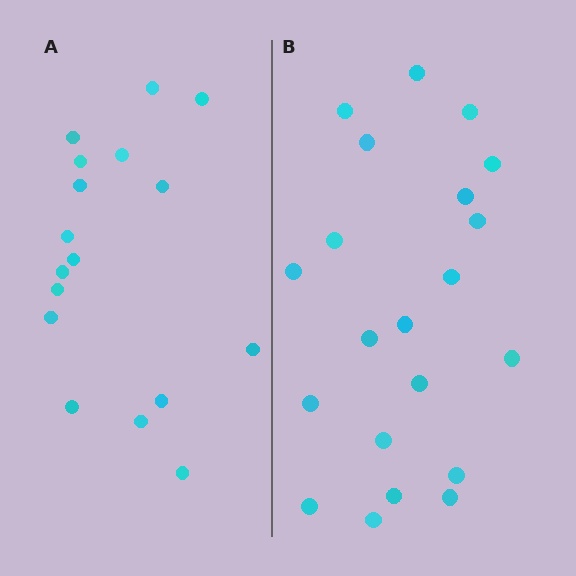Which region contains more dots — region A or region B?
Region B (the right region) has more dots.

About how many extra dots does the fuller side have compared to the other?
Region B has about 4 more dots than region A.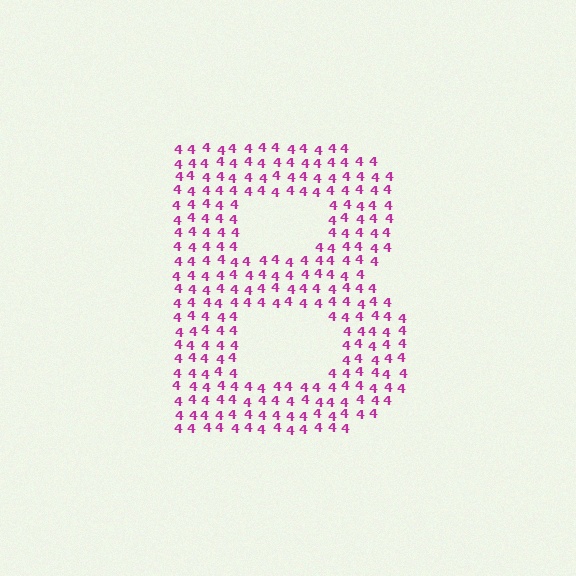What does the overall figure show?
The overall figure shows the letter B.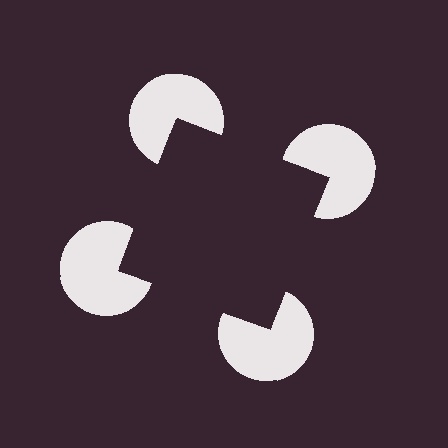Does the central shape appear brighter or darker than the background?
It typically appears slightly darker than the background, even though no actual brightness change is drawn.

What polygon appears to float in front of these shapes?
An illusory square — its edges are inferred from the aligned wedge cuts in the pac-man discs, not physically drawn.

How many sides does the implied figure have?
4 sides.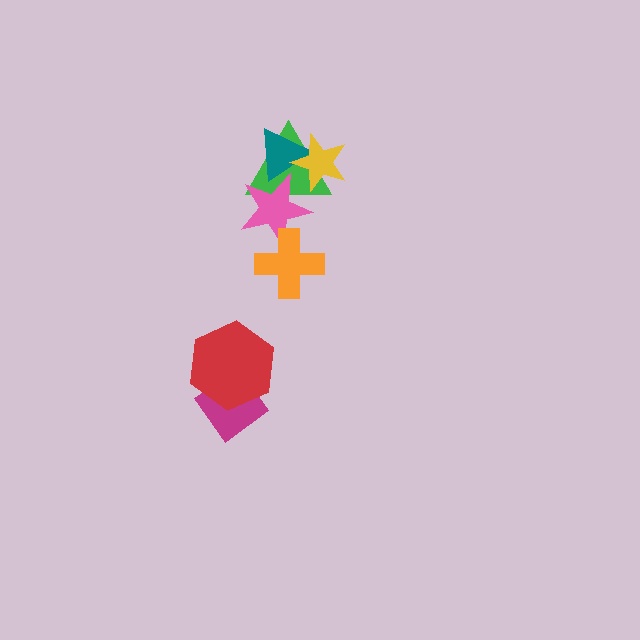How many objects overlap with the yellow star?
2 objects overlap with the yellow star.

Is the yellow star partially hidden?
No, no other shape covers it.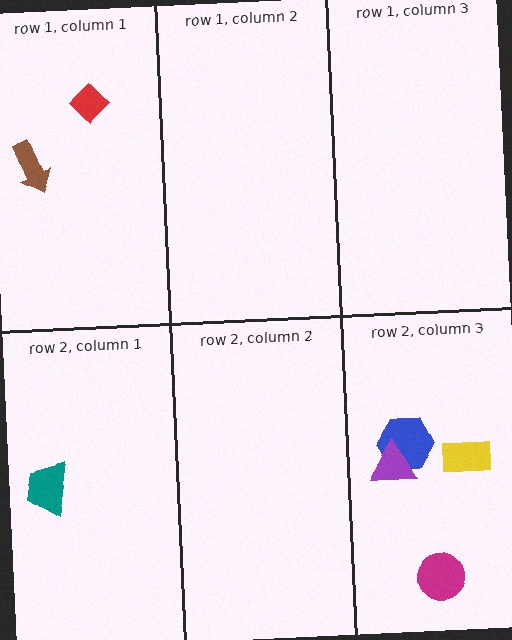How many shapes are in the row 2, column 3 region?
4.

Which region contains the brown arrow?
The row 1, column 1 region.